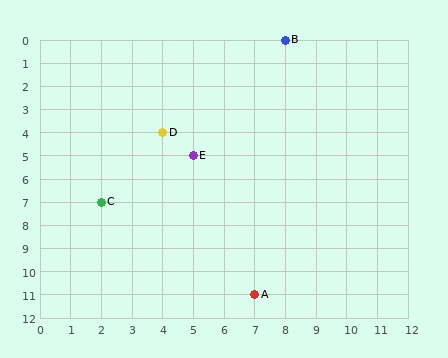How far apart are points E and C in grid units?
Points E and C are 3 columns and 2 rows apart (about 3.6 grid units diagonally).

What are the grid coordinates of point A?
Point A is at grid coordinates (7, 11).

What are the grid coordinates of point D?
Point D is at grid coordinates (4, 4).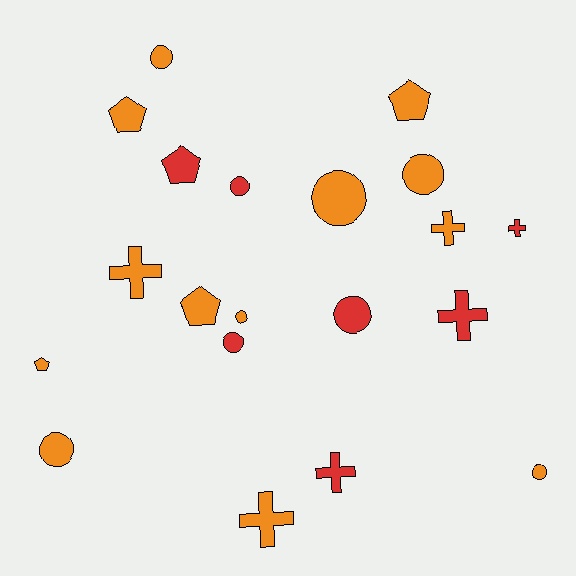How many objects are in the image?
There are 20 objects.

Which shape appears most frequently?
Circle, with 9 objects.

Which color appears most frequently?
Orange, with 13 objects.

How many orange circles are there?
There are 6 orange circles.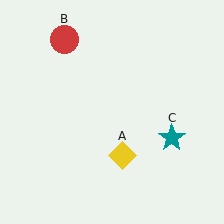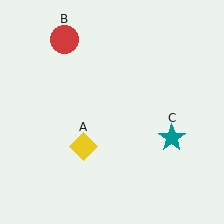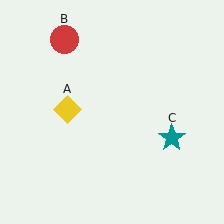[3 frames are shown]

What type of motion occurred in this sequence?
The yellow diamond (object A) rotated clockwise around the center of the scene.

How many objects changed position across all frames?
1 object changed position: yellow diamond (object A).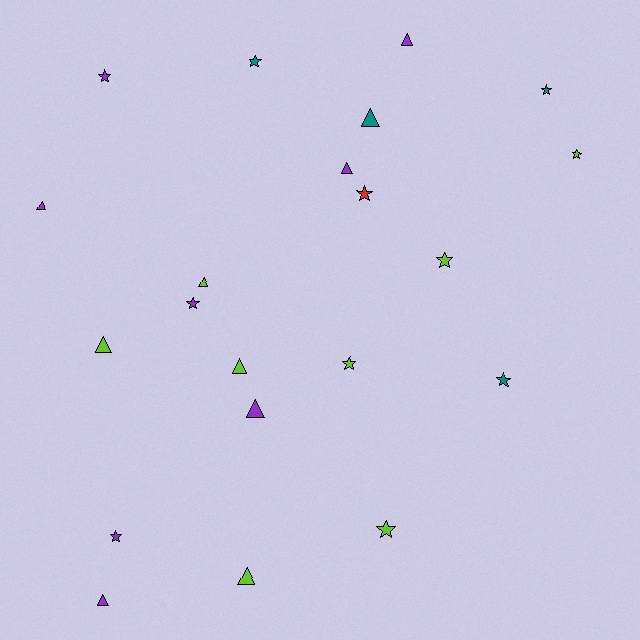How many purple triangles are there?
There are 5 purple triangles.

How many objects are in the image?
There are 21 objects.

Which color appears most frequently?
Purple, with 8 objects.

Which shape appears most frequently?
Star, with 11 objects.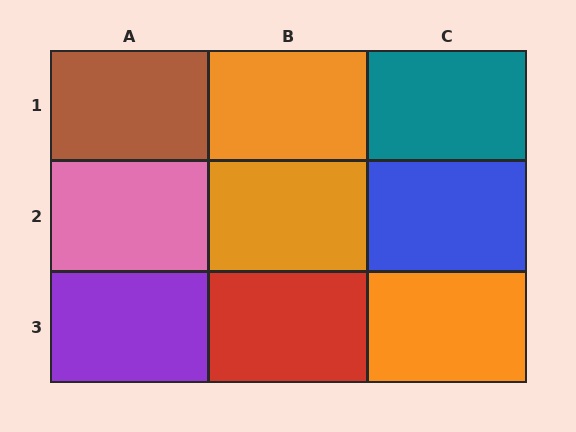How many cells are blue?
1 cell is blue.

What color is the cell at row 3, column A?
Purple.